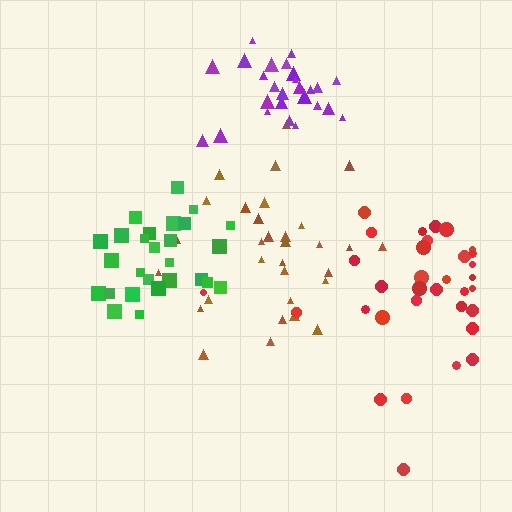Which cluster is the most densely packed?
Purple.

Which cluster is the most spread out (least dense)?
Red.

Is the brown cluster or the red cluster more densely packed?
Brown.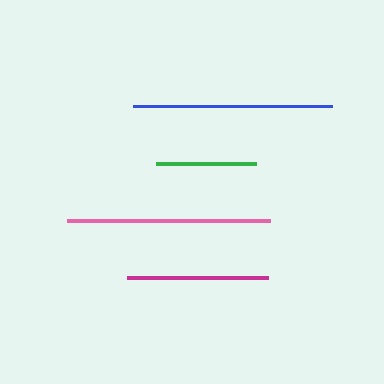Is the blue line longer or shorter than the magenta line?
The blue line is longer than the magenta line.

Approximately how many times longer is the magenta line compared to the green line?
The magenta line is approximately 1.4 times the length of the green line.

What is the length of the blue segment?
The blue segment is approximately 199 pixels long.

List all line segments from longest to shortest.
From longest to shortest: pink, blue, magenta, green.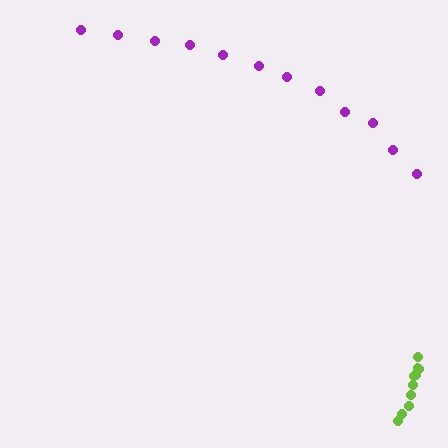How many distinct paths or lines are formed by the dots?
There are 2 distinct paths.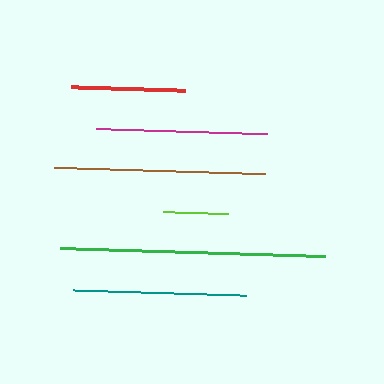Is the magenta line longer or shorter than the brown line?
The brown line is longer than the magenta line.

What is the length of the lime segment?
The lime segment is approximately 64 pixels long.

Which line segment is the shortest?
The lime line is the shortest at approximately 64 pixels.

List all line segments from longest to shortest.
From longest to shortest: green, brown, teal, magenta, red, lime.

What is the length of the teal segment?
The teal segment is approximately 173 pixels long.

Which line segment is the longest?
The green line is the longest at approximately 265 pixels.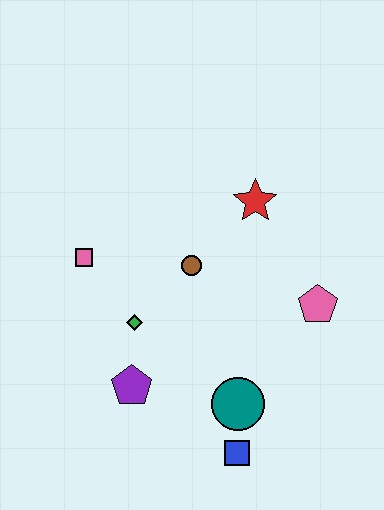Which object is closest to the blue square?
The teal circle is closest to the blue square.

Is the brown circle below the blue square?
No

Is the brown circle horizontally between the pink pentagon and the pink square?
Yes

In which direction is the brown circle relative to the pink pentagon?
The brown circle is to the left of the pink pentagon.